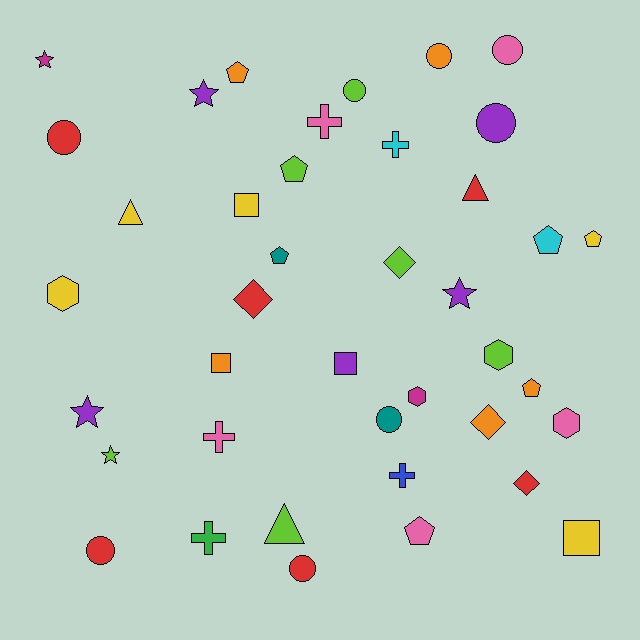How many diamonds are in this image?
There are 4 diamonds.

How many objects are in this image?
There are 40 objects.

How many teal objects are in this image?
There are 2 teal objects.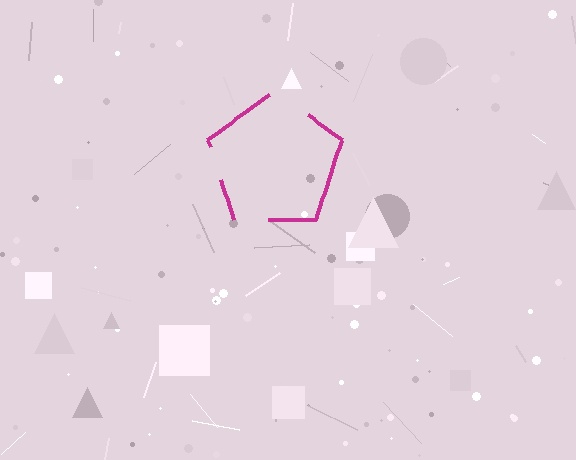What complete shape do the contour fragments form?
The contour fragments form a pentagon.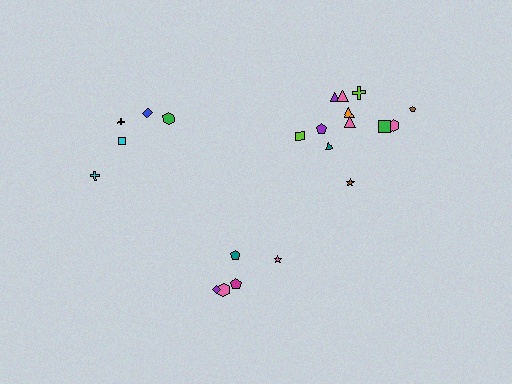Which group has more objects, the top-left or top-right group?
The top-right group.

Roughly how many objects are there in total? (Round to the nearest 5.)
Roughly 20 objects in total.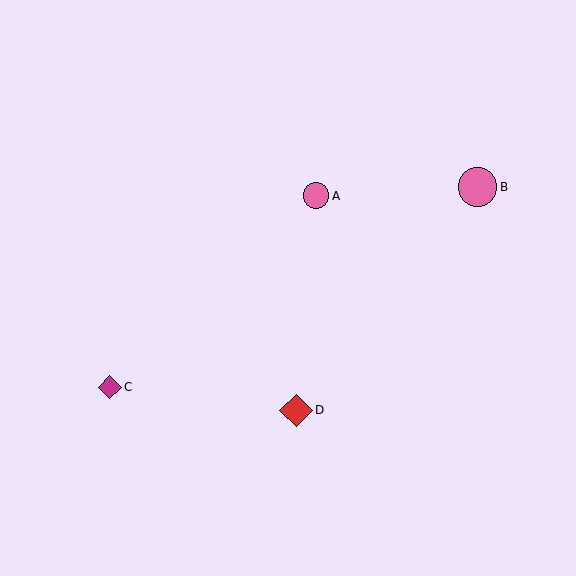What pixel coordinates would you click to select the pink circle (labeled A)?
Click at (316, 196) to select the pink circle A.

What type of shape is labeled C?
Shape C is a magenta diamond.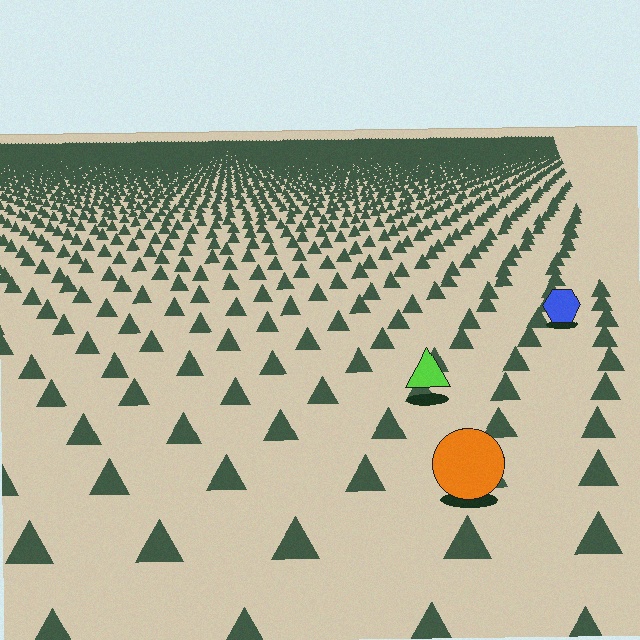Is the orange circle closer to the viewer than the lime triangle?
Yes. The orange circle is closer — you can tell from the texture gradient: the ground texture is coarser near it.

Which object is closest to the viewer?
The orange circle is closest. The texture marks near it are larger and more spread out.